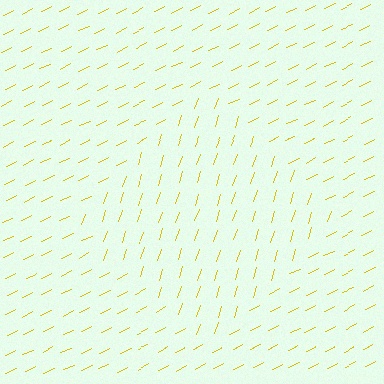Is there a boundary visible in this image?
Yes, there is a texture boundary formed by a change in line orientation.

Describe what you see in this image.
The image is filled with small yellow line segments. A diamond region in the image has lines oriented differently from the surrounding lines, creating a visible texture boundary.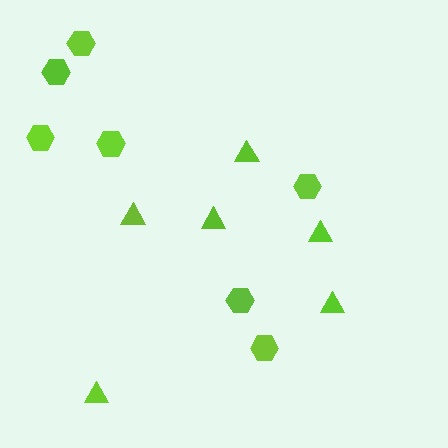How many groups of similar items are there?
There are 2 groups: one group of hexagons (7) and one group of triangles (6).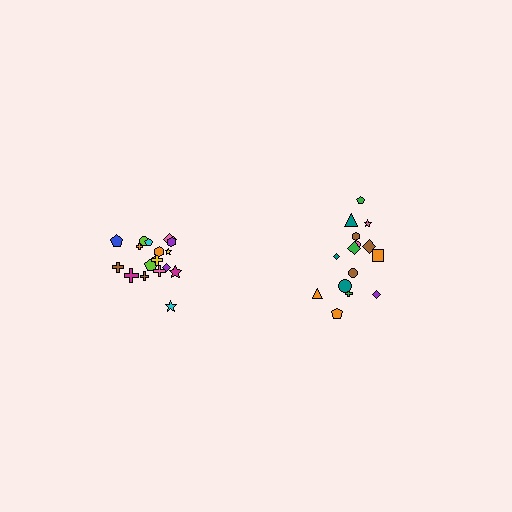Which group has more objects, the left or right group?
The left group.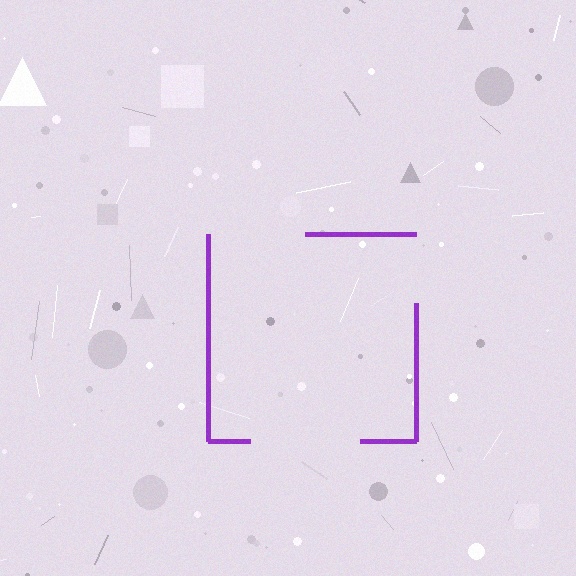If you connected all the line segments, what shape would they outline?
They would outline a square.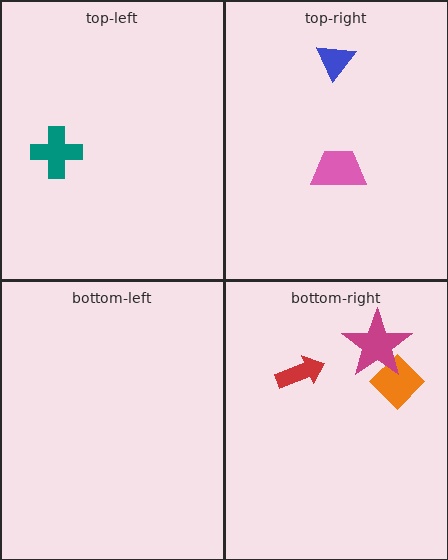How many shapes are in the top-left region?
1.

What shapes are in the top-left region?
The teal cross.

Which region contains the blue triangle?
The top-right region.